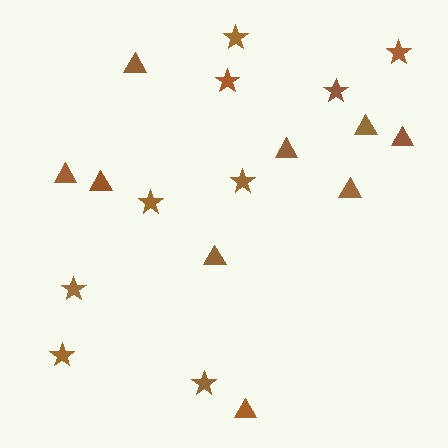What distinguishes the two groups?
There are 2 groups: one group of stars (9) and one group of triangles (9).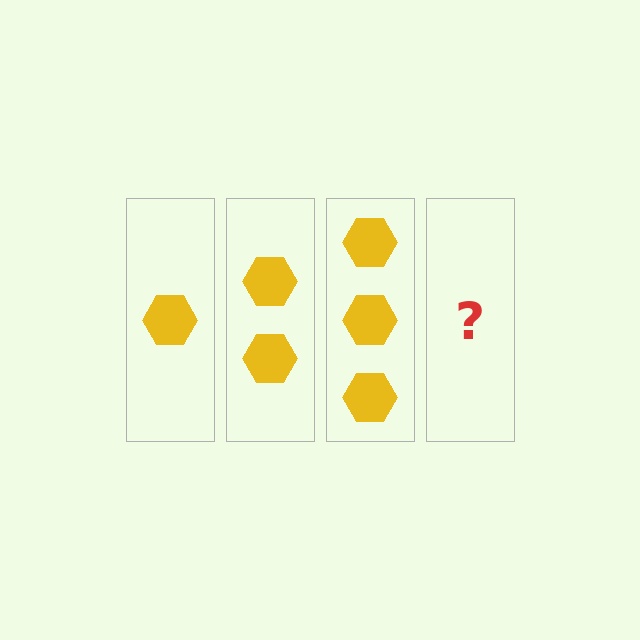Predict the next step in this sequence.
The next step is 4 hexagons.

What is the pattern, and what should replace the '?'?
The pattern is that each step adds one more hexagon. The '?' should be 4 hexagons.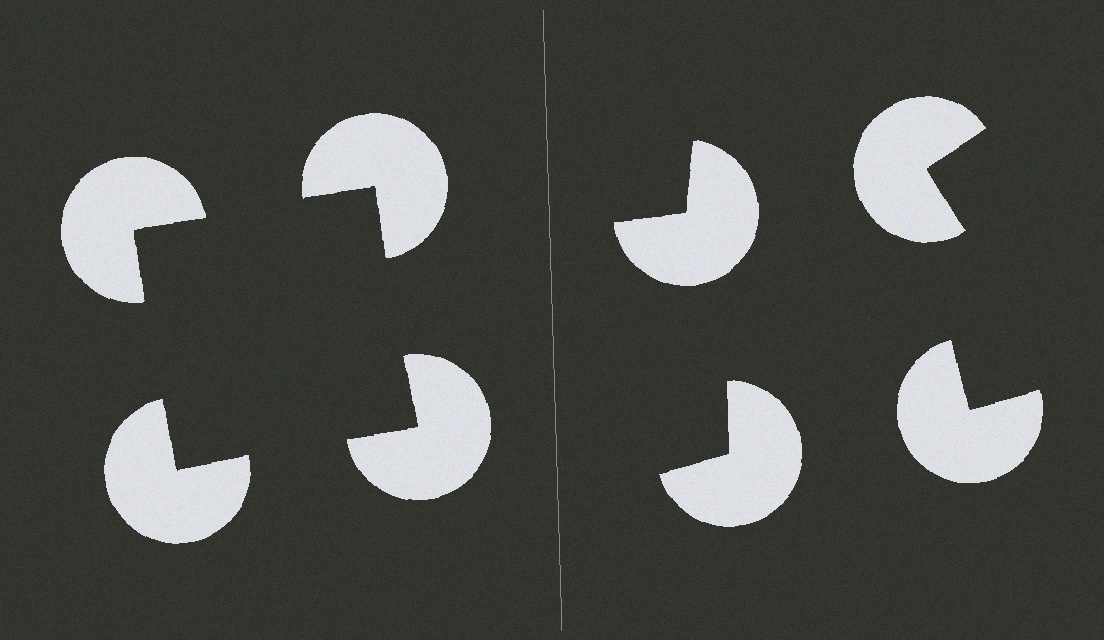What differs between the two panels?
The pac-man discs are positioned identically on both sides; only the wedge orientations differ. On the left they align to a square; on the right they are misaligned.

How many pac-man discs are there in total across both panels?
8 — 4 on each side.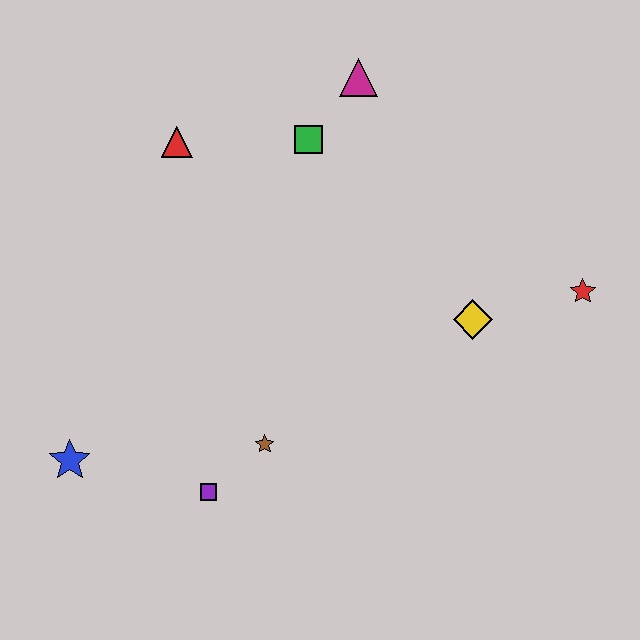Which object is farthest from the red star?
The blue star is farthest from the red star.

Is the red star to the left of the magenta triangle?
No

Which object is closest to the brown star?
The purple square is closest to the brown star.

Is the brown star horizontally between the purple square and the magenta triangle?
Yes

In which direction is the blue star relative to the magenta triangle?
The blue star is below the magenta triangle.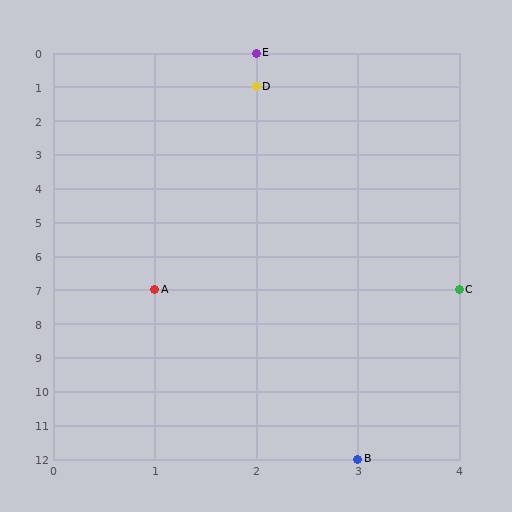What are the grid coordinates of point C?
Point C is at grid coordinates (4, 7).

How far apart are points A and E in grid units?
Points A and E are 1 column and 7 rows apart (about 7.1 grid units diagonally).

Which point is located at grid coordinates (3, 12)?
Point B is at (3, 12).